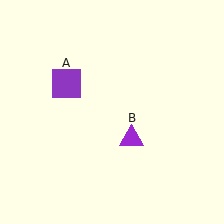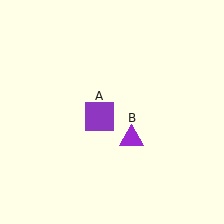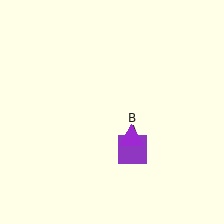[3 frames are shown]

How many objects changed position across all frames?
1 object changed position: purple square (object A).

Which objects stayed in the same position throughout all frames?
Purple triangle (object B) remained stationary.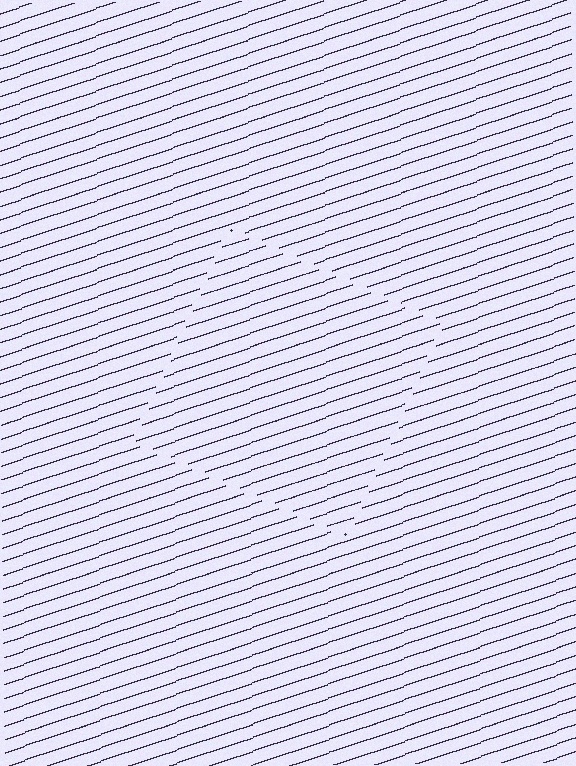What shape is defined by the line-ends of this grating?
An illusory square. The interior of the shape contains the same grating, shifted by half a period — the contour is defined by the phase discontinuity where line-ends from the inner and outer gratings abut.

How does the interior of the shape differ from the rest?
The interior of the shape contains the same grating, shifted by half a period — the contour is defined by the phase discontinuity where line-ends from the inner and outer gratings abut.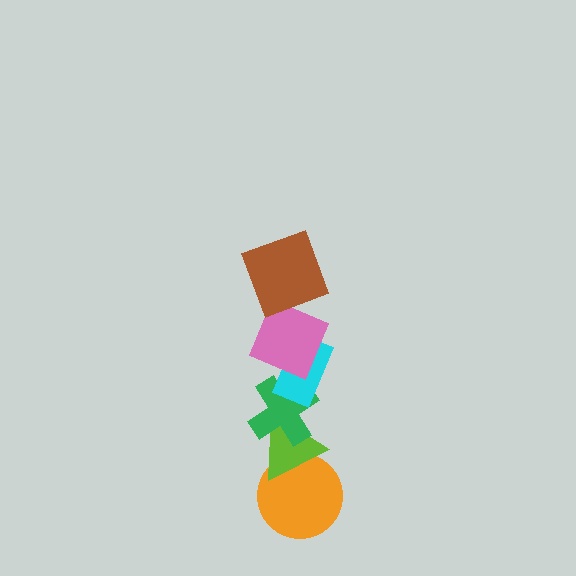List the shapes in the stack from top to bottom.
From top to bottom: the brown square, the pink square, the cyan rectangle, the green cross, the lime triangle, the orange circle.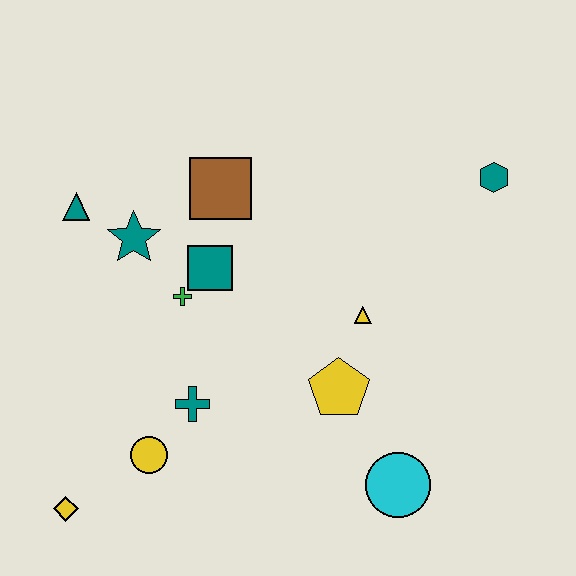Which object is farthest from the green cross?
The teal hexagon is farthest from the green cross.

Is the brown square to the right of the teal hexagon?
No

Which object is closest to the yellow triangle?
The yellow pentagon is closest to the yellow triangle.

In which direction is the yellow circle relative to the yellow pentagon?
The yellow circle is to the left of the yellow pentagon.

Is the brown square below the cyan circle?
No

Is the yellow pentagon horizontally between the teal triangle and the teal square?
No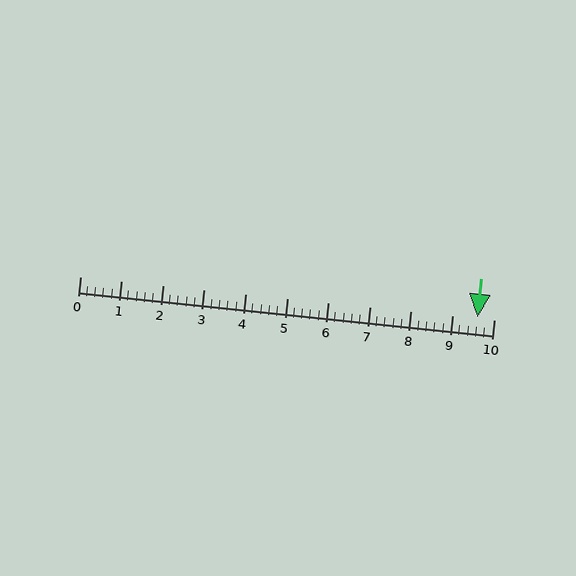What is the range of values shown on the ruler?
The ruler shows values from 0 to 10.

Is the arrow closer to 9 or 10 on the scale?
The arrow is closer to 10.